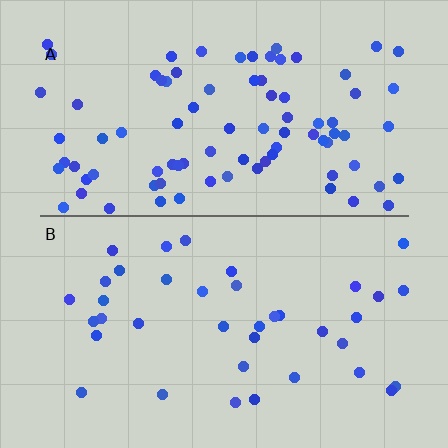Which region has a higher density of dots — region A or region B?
A (the top).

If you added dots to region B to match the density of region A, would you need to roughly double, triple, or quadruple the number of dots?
Approximately double.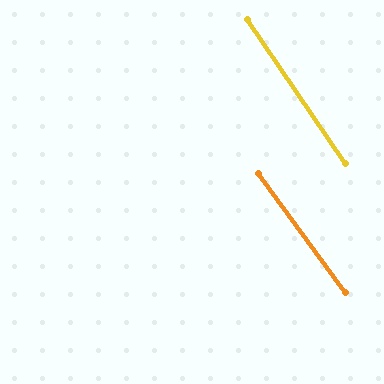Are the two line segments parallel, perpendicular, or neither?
Parallel — their directions differ by only 1.7°.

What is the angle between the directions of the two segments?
Approximately 2 degrees.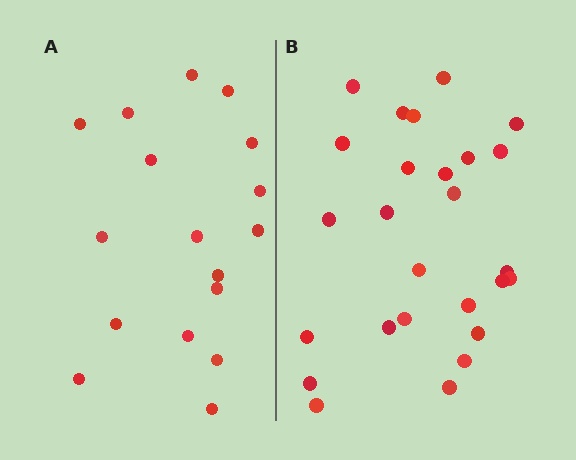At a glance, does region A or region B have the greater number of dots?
Region B (the right region) has more dots.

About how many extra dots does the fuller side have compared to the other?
Region B has roughly 8 or so more dots than region A.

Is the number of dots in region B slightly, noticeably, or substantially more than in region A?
Region B has substantially more. The ratio is roughly 1.5 to 1.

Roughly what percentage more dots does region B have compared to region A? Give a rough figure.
About 55% more.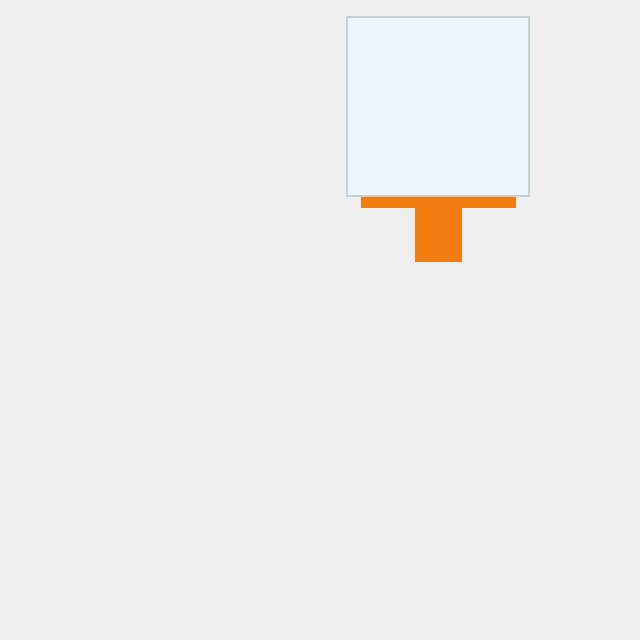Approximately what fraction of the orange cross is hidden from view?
Roughly 67% of the orange cross is hidden behind the white rectangle.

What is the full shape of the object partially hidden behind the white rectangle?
The partially hidden object is an orange cross.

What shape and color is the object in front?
The object in front is a white rectangle.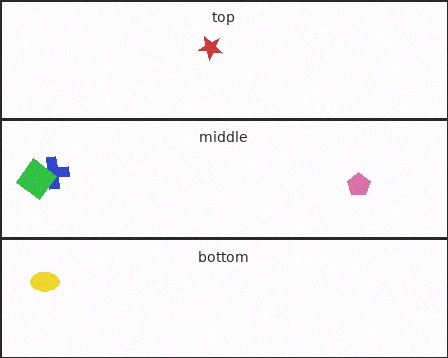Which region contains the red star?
The top region.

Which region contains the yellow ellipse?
The bottom region.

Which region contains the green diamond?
The middle region.